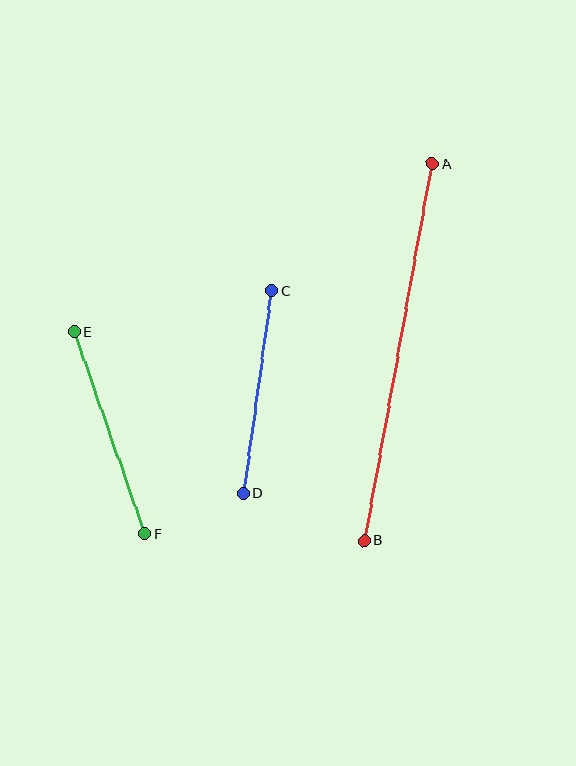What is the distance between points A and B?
The distance is approximately 383 pixels.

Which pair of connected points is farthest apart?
Points A and B are farthest apart.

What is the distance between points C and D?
The distance is approximately 204 pixels.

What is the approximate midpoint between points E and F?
The midpoint is at approximately (109, 433) pixels.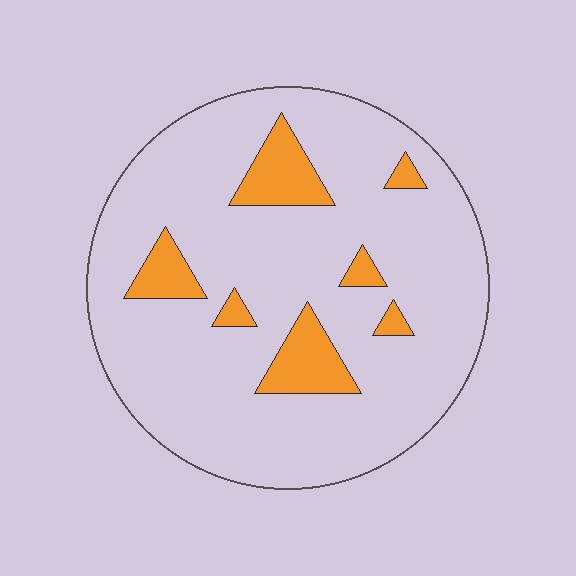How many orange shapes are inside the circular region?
7.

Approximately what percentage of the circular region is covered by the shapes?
Approximately 15%.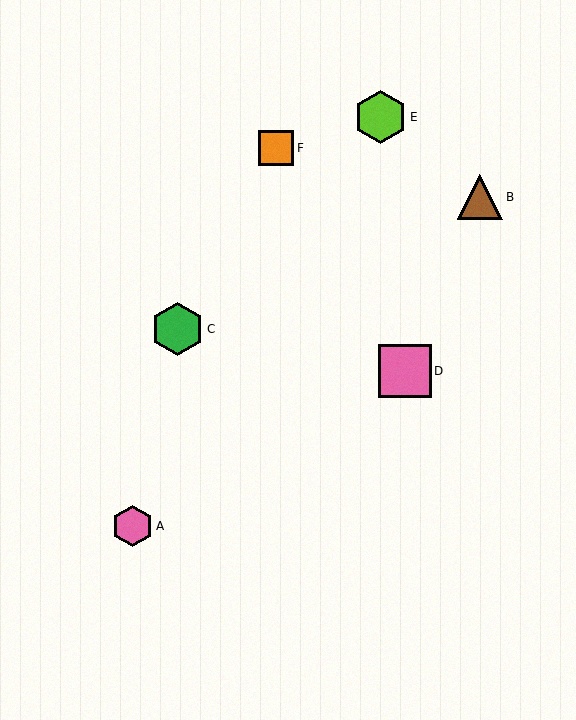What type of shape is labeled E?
Shape E is a lime hexagon.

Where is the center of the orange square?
The center of the orange square is at (276, 148).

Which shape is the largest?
The pink square (labeled D) is the largest.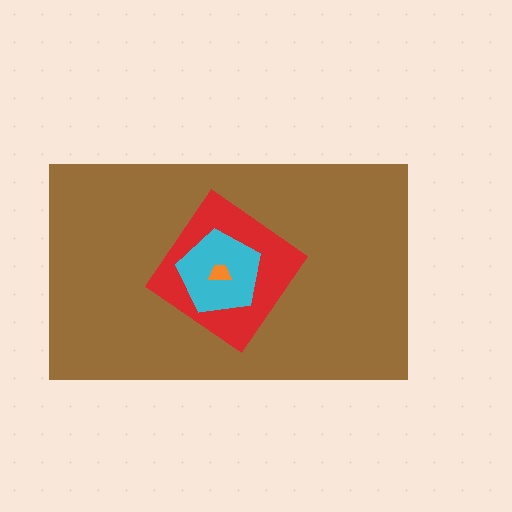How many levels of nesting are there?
4.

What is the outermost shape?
The brown rectangle.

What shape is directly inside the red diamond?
The cyan pentagon.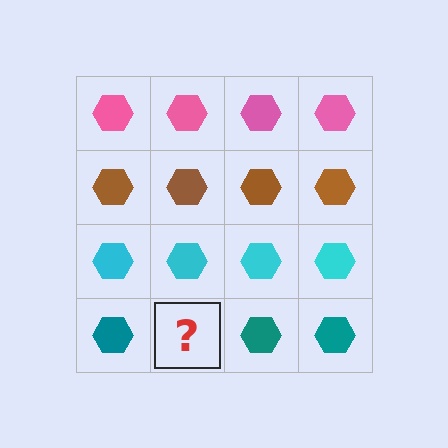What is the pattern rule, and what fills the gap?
The rule is that each row has a consistent color. The gap should be filled with a teal hexagon.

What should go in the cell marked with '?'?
The missing cell should contain a teal hexagon.